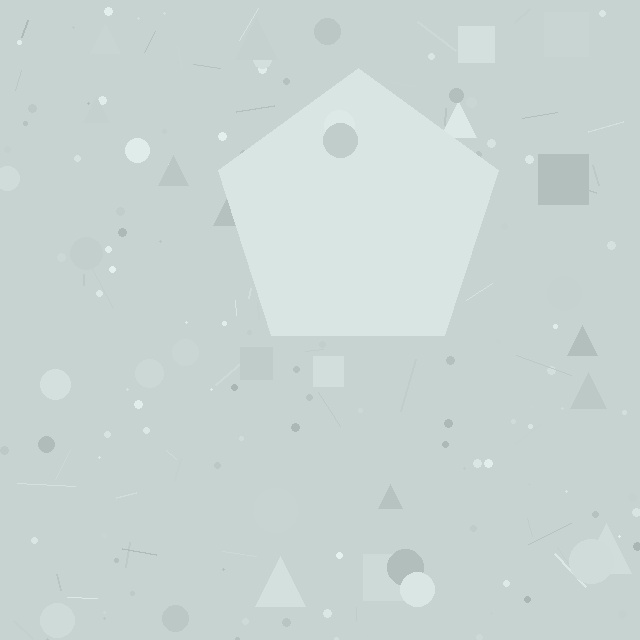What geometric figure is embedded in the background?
A pentagon is embedded in the background.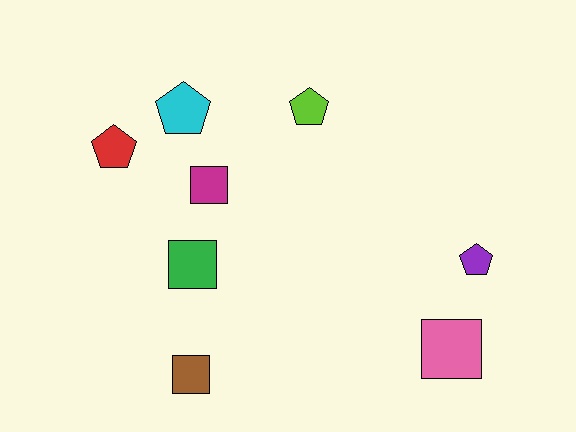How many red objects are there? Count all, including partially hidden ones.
There is 1 red object.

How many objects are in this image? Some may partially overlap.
There are 8 objects.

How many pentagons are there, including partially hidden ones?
There are 4 pentagons.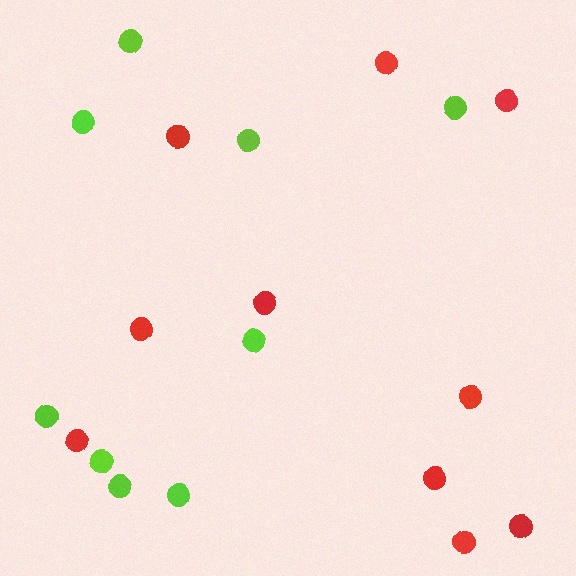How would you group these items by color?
There are 2 groups: one group of red circles (10) and one group of lime circles (9).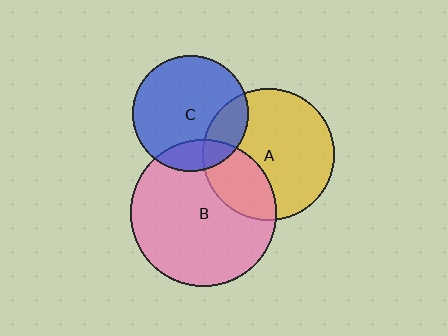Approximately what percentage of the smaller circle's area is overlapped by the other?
Approximately 15%.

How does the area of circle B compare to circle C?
Approximately 1.6 times.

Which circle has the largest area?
Circle B (pink).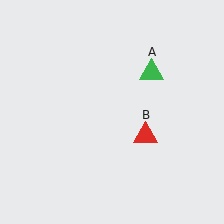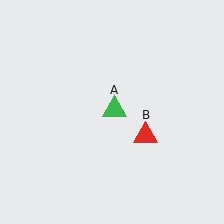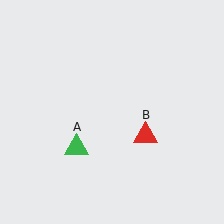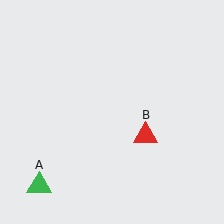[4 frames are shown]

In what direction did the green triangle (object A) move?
The green triangle (object A) moved down and to the left.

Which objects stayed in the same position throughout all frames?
Red triangle (object B) remained stationary.